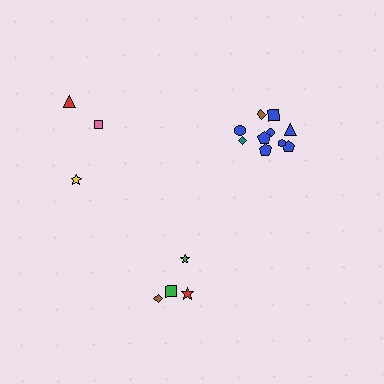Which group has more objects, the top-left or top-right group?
The top-right group.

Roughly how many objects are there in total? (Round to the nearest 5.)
Roughly 15 objects in total.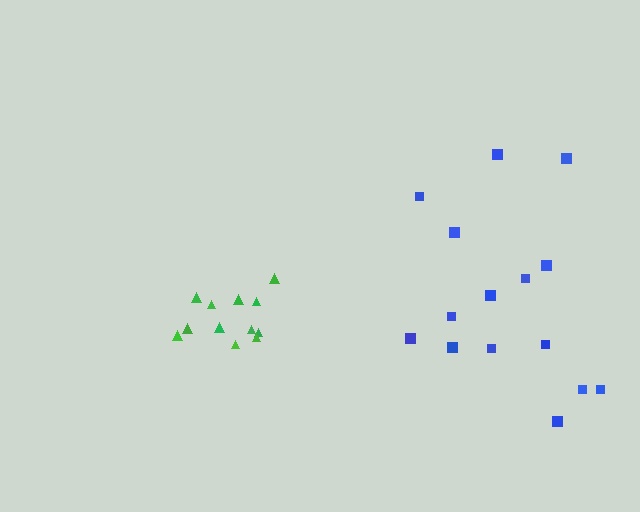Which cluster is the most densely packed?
Green.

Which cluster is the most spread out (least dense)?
Blue.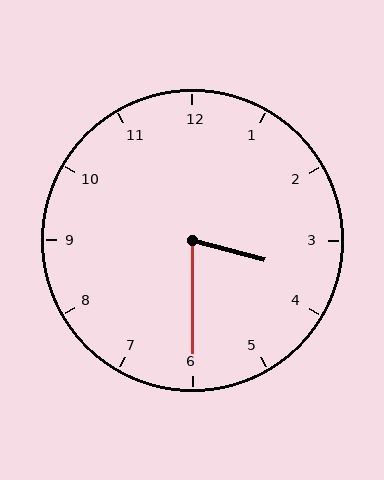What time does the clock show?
3:30.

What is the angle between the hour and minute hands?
Approximately 75 degrees.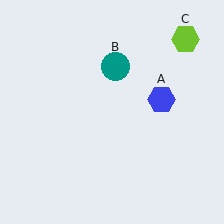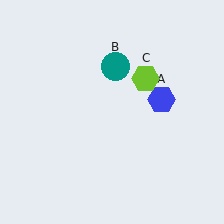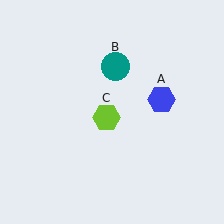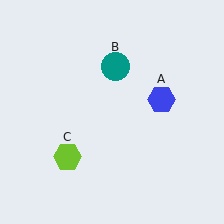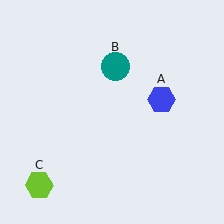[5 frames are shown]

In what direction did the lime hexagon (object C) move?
The lime hexagon (object C) moved down and to the left.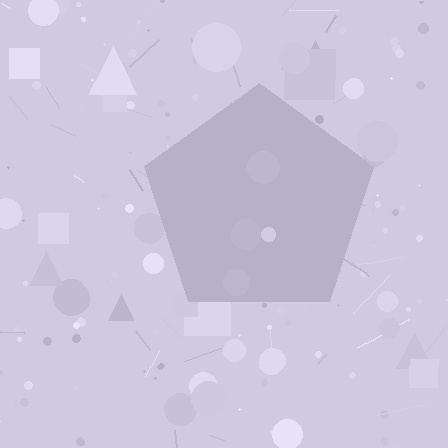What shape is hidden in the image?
A pentagon is hidden in the image.